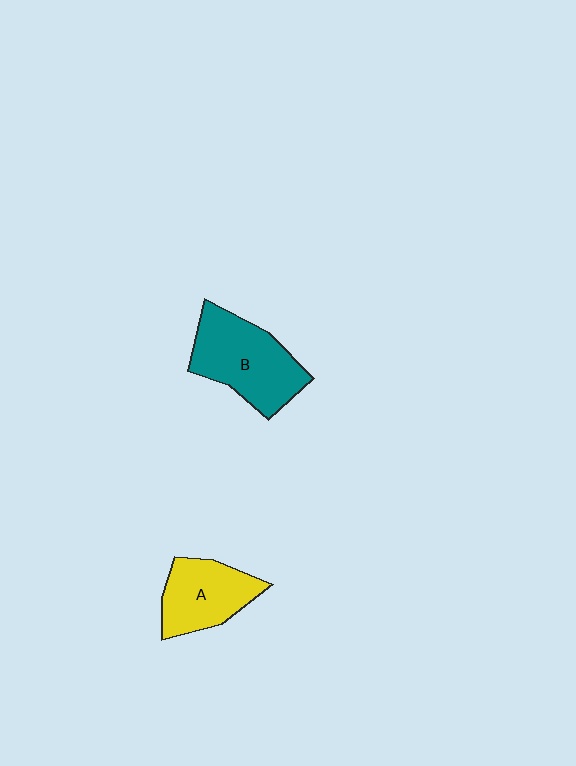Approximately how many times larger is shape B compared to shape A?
Approximately 1.4 times.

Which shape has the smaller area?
Shape A (yellow).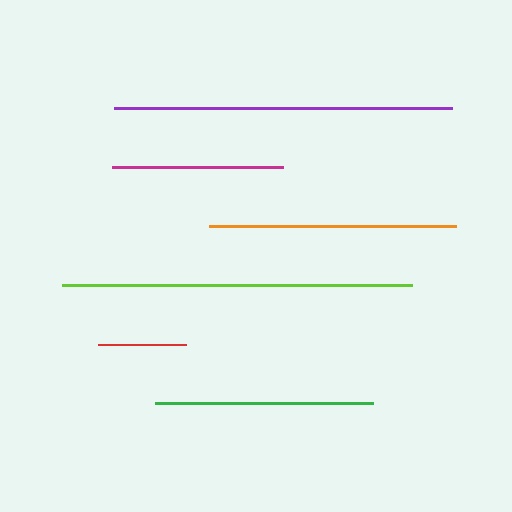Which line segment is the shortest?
The red line is the shortest at approximately 88 pixels.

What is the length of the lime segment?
The lime segment is approximately 350 pixels long.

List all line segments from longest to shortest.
From longest to shortest: lime, purple, orange, green, magenta, red.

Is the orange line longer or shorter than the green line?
The orange line is longer than the green line.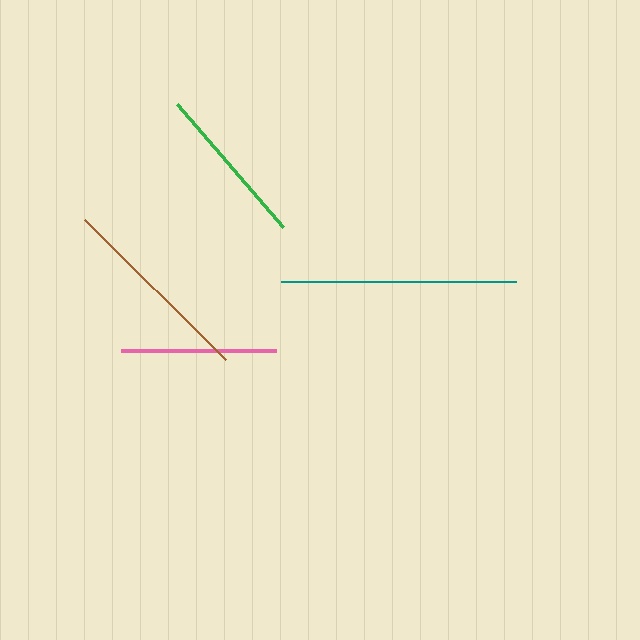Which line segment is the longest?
The teal line is the longest at approximately 234 pixels.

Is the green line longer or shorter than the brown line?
The brown line is longer than the green line.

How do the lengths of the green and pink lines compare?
The green and pink lines are approximately the same length.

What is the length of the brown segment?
The brown segment is approximately 199 pixels long.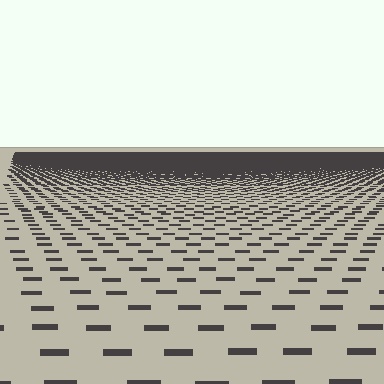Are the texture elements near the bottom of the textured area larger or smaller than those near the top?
Larger. Near the bottom, elements are closer to the viewer and appear at a bigger on-screen size.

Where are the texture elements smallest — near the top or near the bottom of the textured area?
Near the top.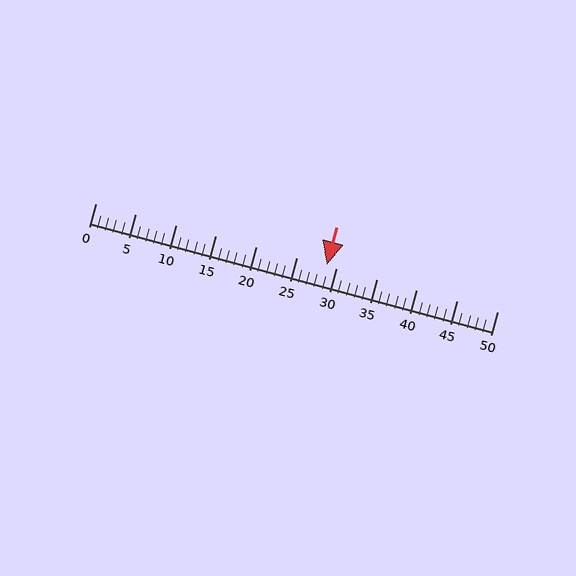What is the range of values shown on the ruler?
The ruler shows values from 0 to 50.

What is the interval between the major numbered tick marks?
The major tick marks are spaced 5 units apart.